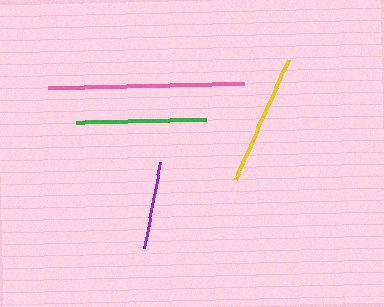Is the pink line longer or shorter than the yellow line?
The pink line is longer than the yellow line.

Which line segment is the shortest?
The purple line is the shortest at approximately 88 pixels.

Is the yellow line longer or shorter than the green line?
The yellow line is longer than the green line.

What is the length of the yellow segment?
The yellow segment is approximately 131 pixels long.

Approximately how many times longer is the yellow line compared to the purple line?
The yellow line is approximately 1.5 times the length of the purple line.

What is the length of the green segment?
The green segment is approximately 131 pixels long.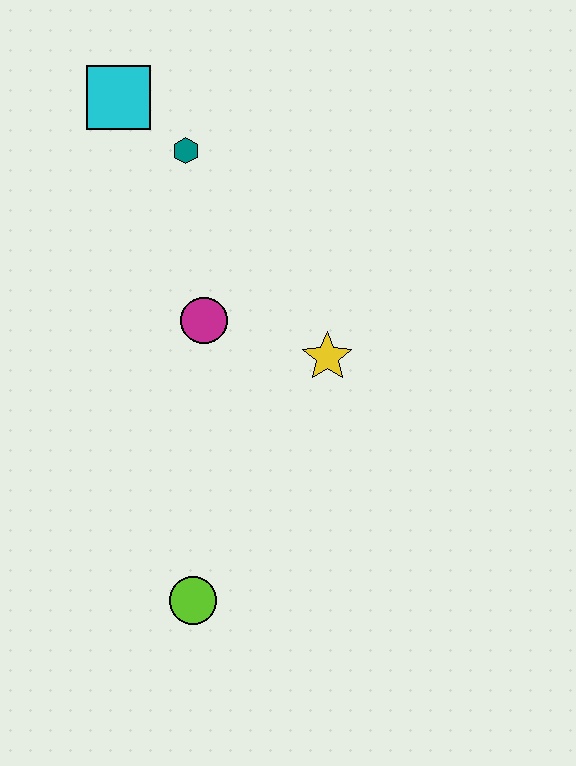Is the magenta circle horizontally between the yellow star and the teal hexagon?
Yes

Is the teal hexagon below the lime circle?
No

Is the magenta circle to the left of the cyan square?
No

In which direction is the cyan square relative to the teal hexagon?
The cyan square is to the left of the teal hexagon.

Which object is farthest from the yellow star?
The cyan square is farthest from the yellow star.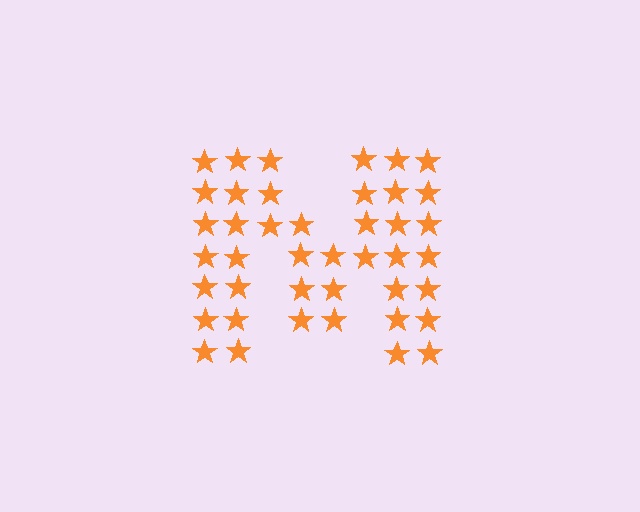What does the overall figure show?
The overall figure shows the letter M.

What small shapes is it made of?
It is made of small stars.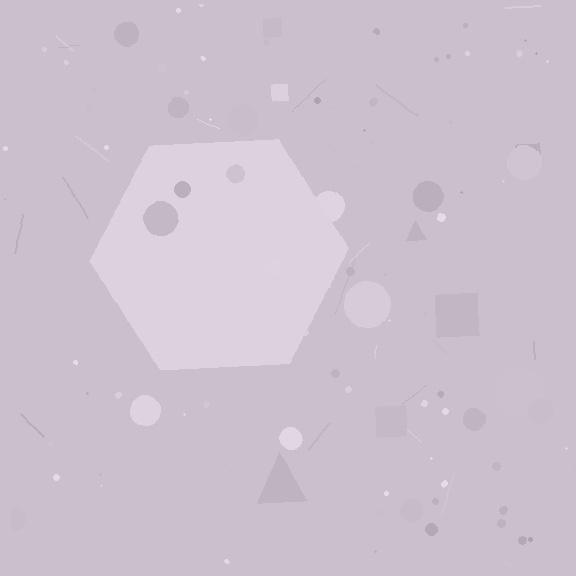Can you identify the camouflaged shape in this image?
The camouflaged shape is a hexagon.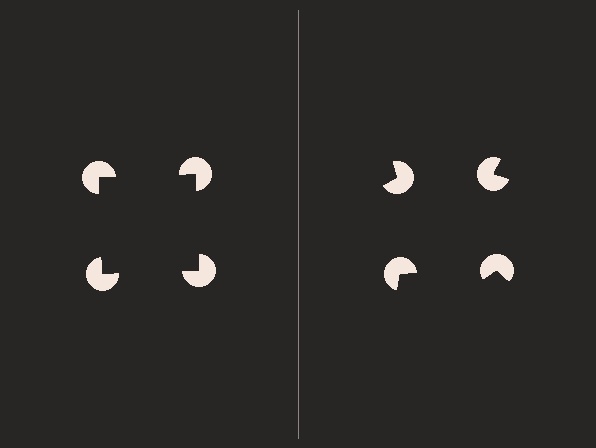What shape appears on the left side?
An illusory square.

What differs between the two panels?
The pac-man discs are positioned identically on both sides; only the wedge orientations differ. On the left they align to a square; on the right they are misaligned.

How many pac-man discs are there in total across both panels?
8 — 4 on each side.